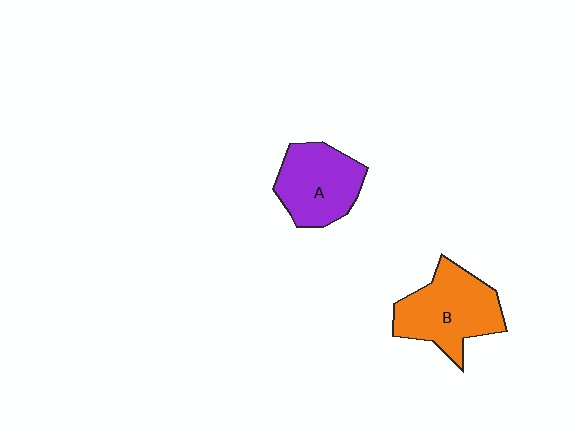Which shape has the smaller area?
Shape A (purple).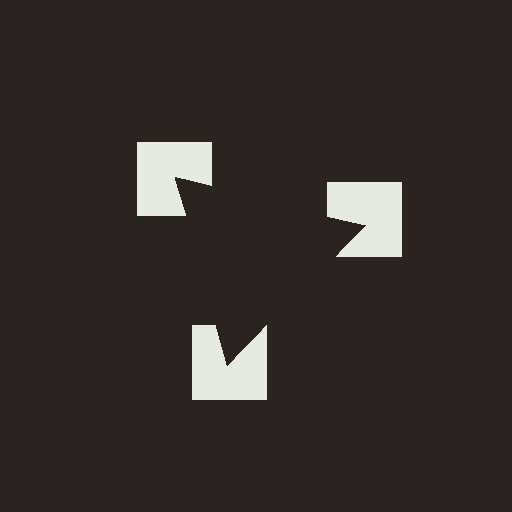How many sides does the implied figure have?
3 sides.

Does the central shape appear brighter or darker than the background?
It typically appears slightly darker than the background, even though no actual brightness change is drawn.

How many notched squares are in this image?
There are 3 — one at each vertex of the illusory triangle.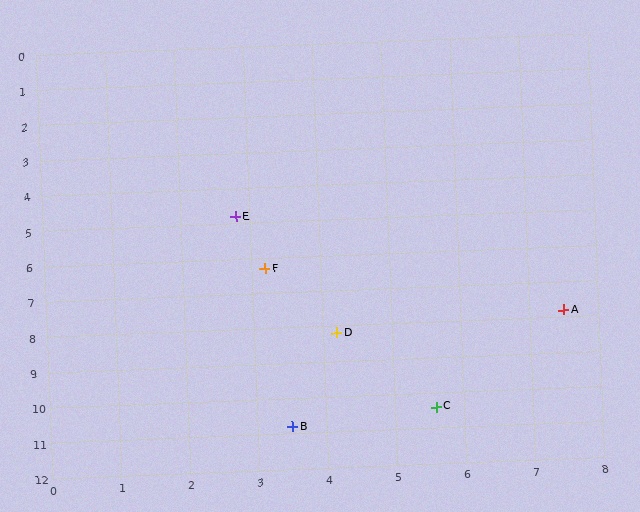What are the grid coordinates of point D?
Point D is at approximately (4.2, 8.2).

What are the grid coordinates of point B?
Point B is at approximately (3.5, 10.8).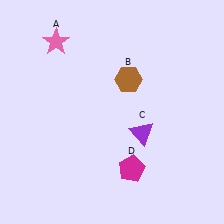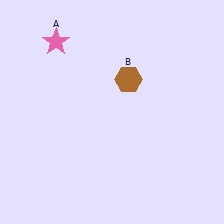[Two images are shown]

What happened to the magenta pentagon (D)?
The magenta pentagon (D) was removed in Image 2. It was in the bottom-right area of Image 1.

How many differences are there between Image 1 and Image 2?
There are 2 differences between the two images.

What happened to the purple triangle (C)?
The purple triangle (C) was removed in Image 2. It was in the bottom-right area of Image 1.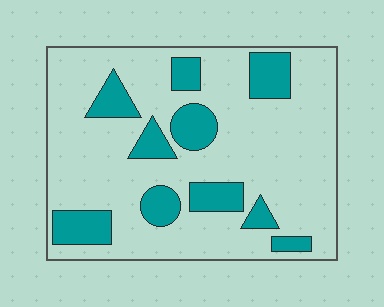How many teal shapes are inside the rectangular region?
10.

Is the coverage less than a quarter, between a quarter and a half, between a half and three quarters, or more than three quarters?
Less than a quarter.